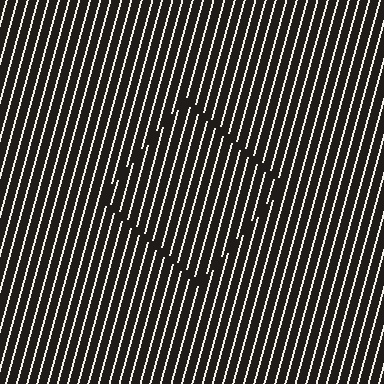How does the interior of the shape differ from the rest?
The interior of the shape contains the same grating, shifted by half a period — the contour is defined by the phase discontinuity where line-ends from the inner and outer gratings abut.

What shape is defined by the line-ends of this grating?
An illusory square. The interior of the shape contains the same grating, shifted by half a period — the contour is defined by the phase discontinuity where line-ends from the inner and outer gratings abut.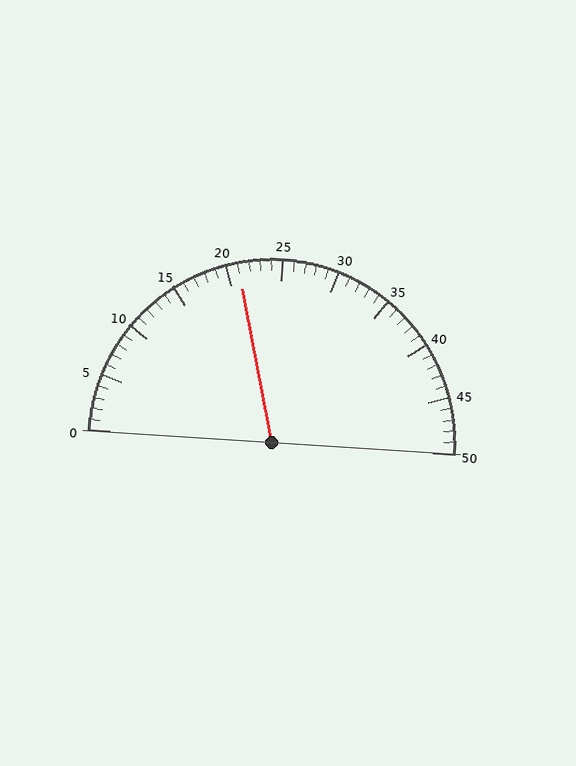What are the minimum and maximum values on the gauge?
The gauge ranges from 0 to 50.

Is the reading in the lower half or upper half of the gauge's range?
The reading is in the lower half of the range (0 to 50).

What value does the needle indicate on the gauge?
The needle indicates approximately 21.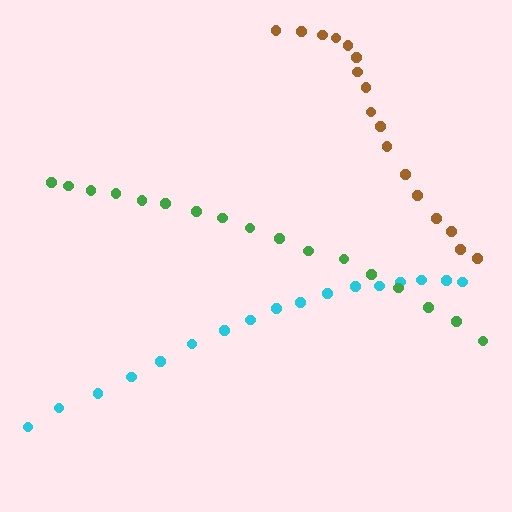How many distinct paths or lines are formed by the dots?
There are 3 distinct paths.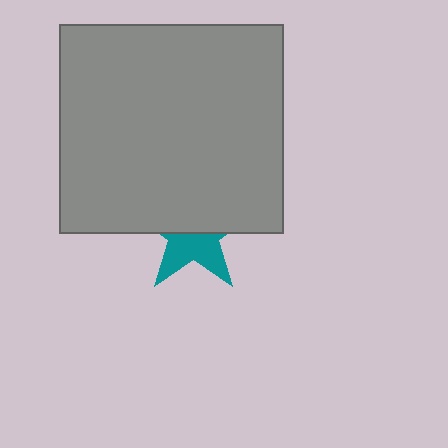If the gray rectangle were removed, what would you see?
You would see the complete teal star.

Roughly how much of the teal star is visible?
A small part of it is visible (roughly 45%).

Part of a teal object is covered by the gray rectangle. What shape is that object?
It is a star.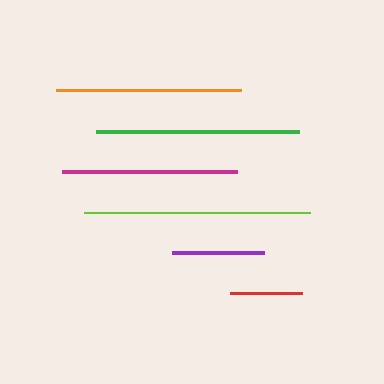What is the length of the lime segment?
The lime segment is approximately 226 pixels long.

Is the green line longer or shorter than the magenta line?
The green line is longer than the magenta line.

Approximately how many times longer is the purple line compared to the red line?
The purple line is approximately 1.3 times the length of the red line.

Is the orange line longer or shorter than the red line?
The orange line is longer than the red line.